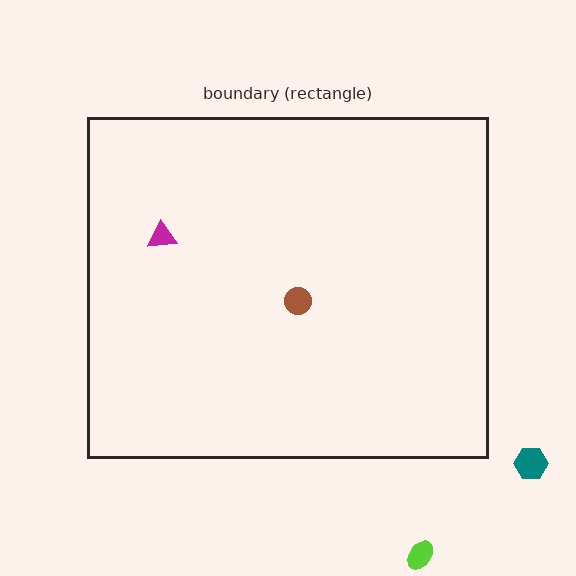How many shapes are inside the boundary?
2 inside, 2 outside.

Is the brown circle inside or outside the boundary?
Inside.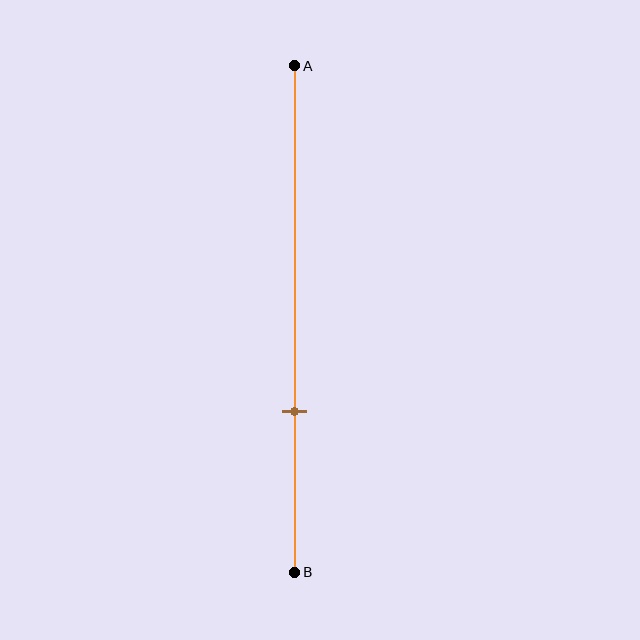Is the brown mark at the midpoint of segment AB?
No, the mark is at about 70% from A, not at the 50% midpoint.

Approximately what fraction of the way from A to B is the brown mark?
The brown mark is approximately 70% of the way from A to B.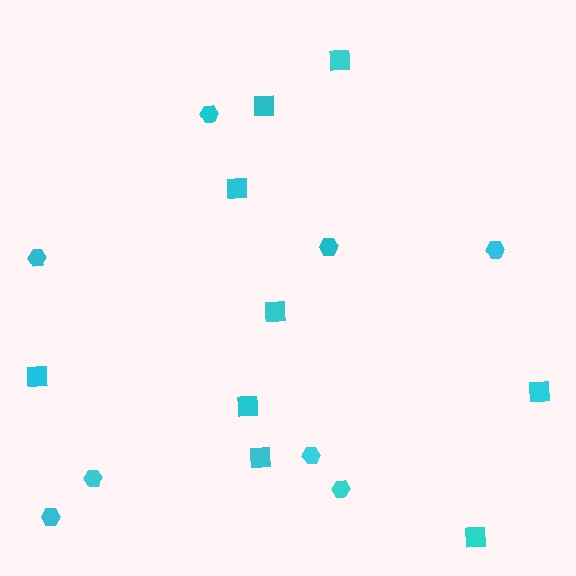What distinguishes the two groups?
There are 2 groups: one group of hexagons (8) and one group of squares (9).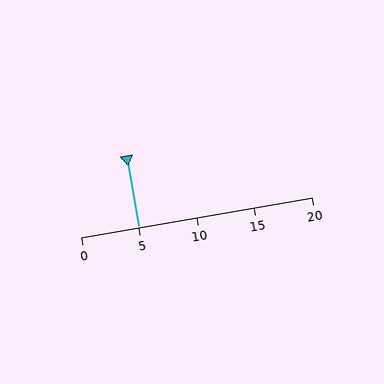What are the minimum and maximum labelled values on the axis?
The axis runs from 0 to 20.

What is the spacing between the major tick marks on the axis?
The major ticks are spaced 5 apart.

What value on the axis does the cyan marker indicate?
The marker indicates approximately 5.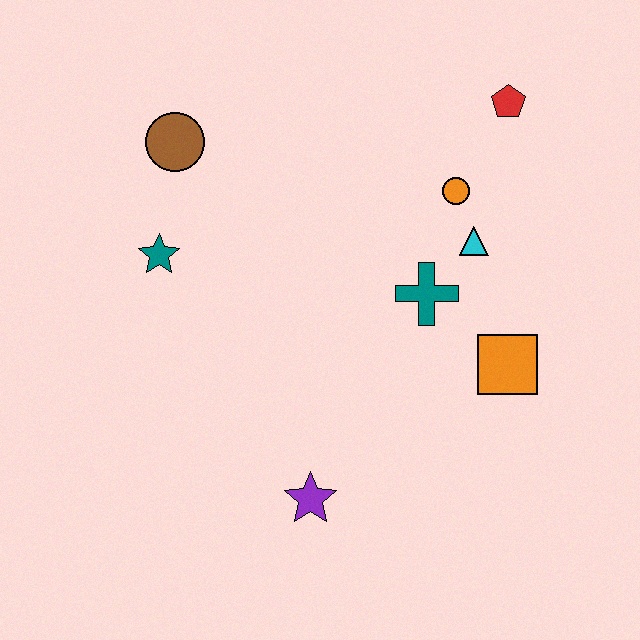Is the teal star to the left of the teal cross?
Yes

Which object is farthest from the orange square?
The brown circle is farthest from the orange square.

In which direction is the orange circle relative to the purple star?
The orange circle is above the purple star.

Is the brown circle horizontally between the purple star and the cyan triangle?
No